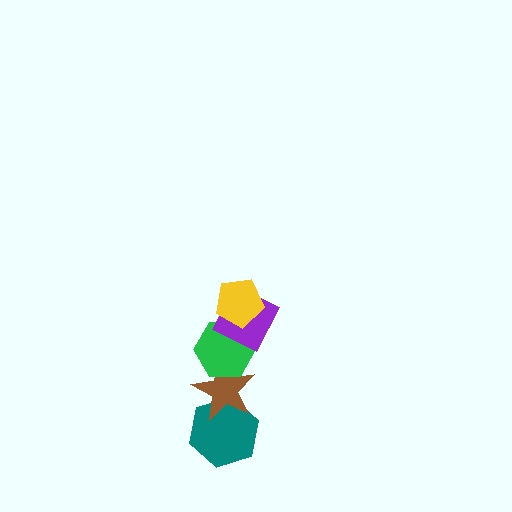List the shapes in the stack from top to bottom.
From top to bottom: the yellow pentagon, the purple square, the green hexagon, the brown star, the teal hexagon.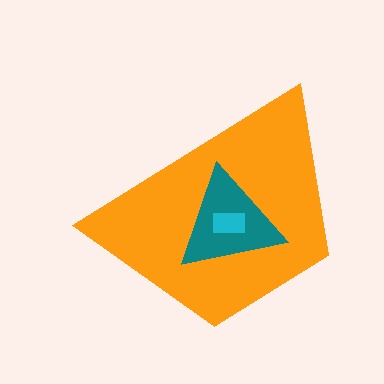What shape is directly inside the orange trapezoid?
The teal triangle.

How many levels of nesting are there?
3.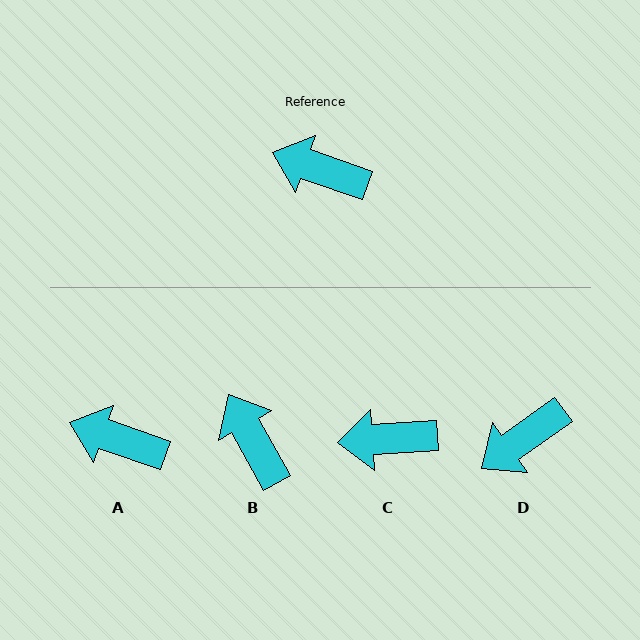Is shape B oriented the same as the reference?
No, it is off by about 42 degrees.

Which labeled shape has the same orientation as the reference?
A.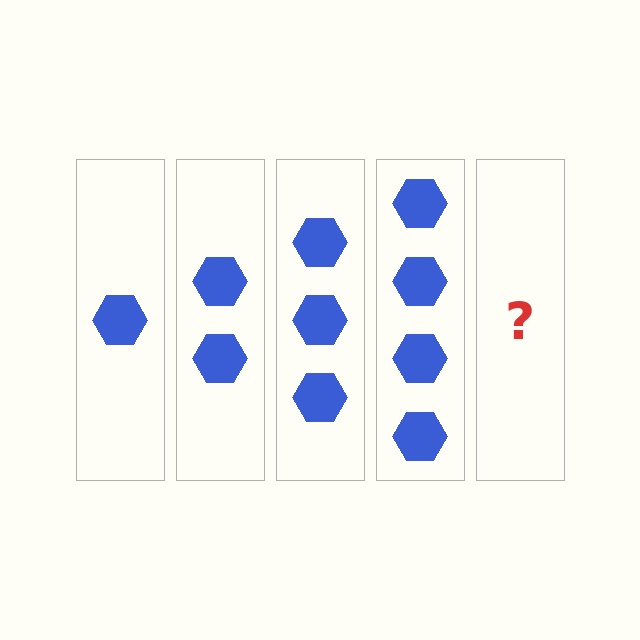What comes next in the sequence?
The next element should be 5 hexagons.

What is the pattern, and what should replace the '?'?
The pattern is that each step adds one more hexagon. The '?' should be 5 hexagons.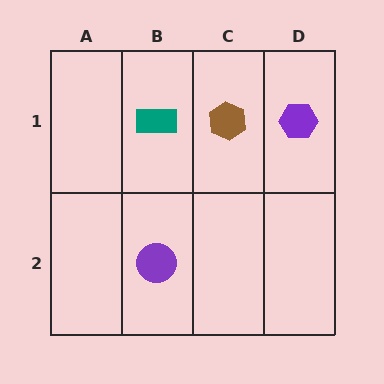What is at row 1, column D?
A purple hexagon.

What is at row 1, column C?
A brown hexagon.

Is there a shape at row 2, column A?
No, that cell is empty.